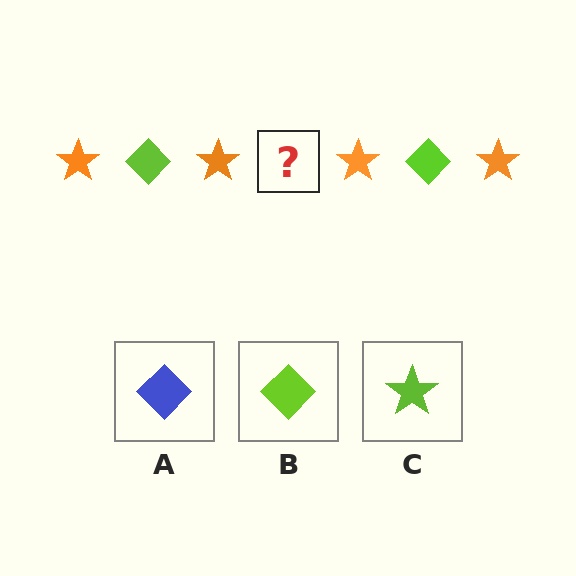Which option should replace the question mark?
Option B.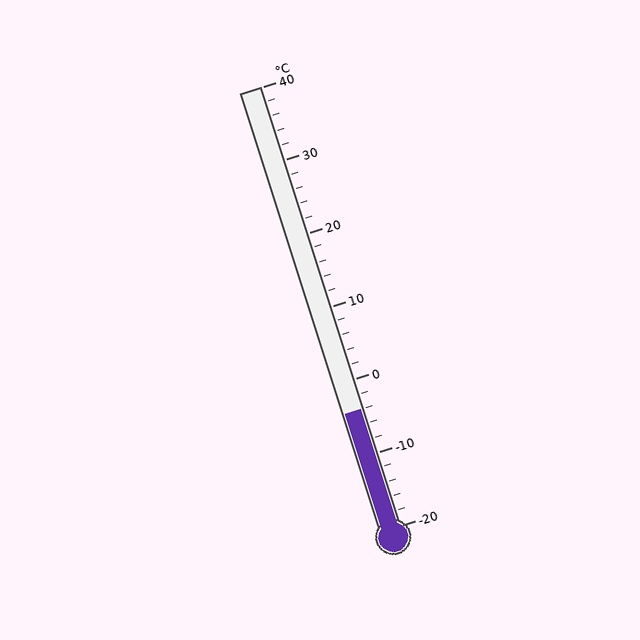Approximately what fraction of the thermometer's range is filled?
The thermometer is filled to approximately 25% of its range.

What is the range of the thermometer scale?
The thermometer scale ranges from -20°C to 40°C.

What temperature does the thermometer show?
The thermometer shows approximately -4°C.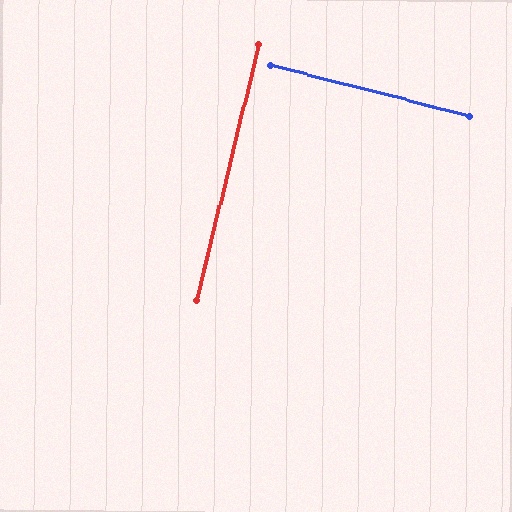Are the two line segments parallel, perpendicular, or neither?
Perpendicular — they meet at approximately 89°.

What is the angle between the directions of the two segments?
Approximately 89 degrees.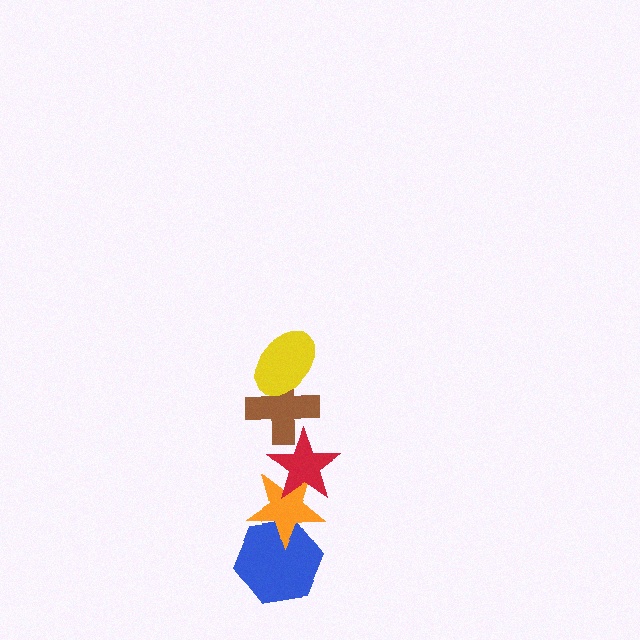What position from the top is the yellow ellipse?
The yellow ellipse is 1st from the top.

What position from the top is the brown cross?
The brown cross is 2nd from the top.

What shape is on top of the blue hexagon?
The orange star is on top of the blue hexagon.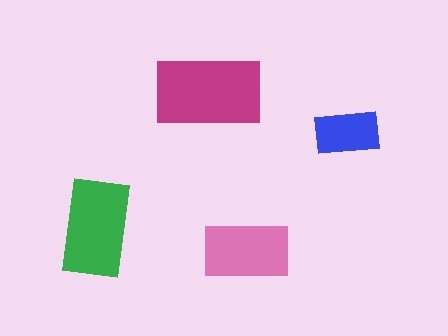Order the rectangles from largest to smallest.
the magenta one, the green one, the pink one, the blue one.